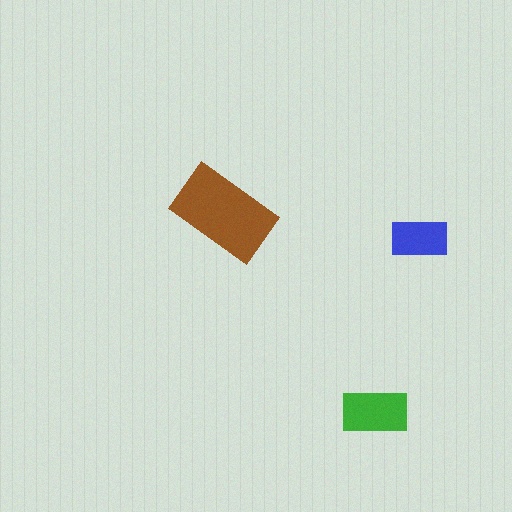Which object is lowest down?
The green rectangle is bottommost.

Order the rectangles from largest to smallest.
the brown one, the green one, the blue one.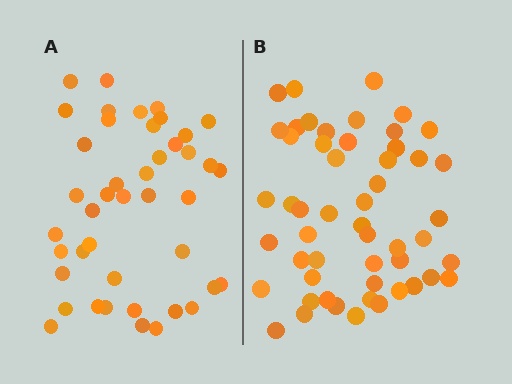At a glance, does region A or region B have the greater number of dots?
Region B (the right region) has more dots.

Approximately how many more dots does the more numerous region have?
Region B has roughly 8 or so more dots than region A.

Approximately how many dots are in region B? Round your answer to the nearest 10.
About 50 dots. (The exact count is 52, which rounds to 50.)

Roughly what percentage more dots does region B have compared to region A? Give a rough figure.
About 20% more.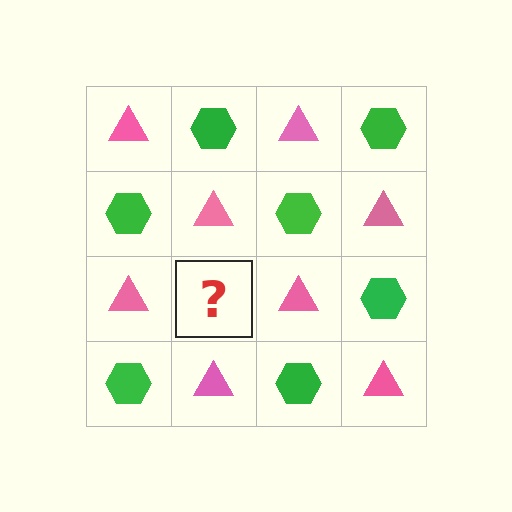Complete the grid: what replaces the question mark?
The question mark should be replaced with a green hexagon.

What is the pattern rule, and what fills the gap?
The rule is that it alternates pink triangle and green hexagon in a checkerboard pattern. The gap should be filled with a green hexagon.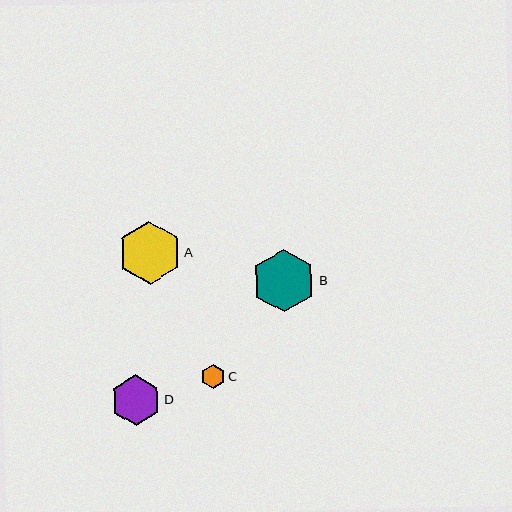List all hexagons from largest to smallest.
From largest to smallest: A, B, D, C.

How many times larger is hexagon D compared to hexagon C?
Hexagon D is approximately 2.1 times the size of hexagon C.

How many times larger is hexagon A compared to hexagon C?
Hexagon A is approximately 2.6 times the size of hexagon C.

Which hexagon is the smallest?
Hexagon C is the smallest with a size of approximately 24 pixels.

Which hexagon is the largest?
Hexagon A is the largest with a size of approximately 63 pixels.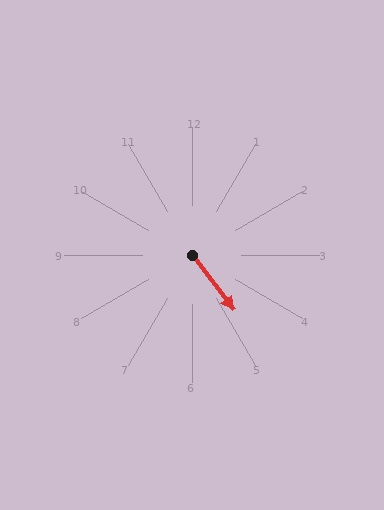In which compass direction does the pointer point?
Southeast.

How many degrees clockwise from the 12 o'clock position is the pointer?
Approximately 143 degrees.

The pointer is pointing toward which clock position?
Roughly 5 o'clock.